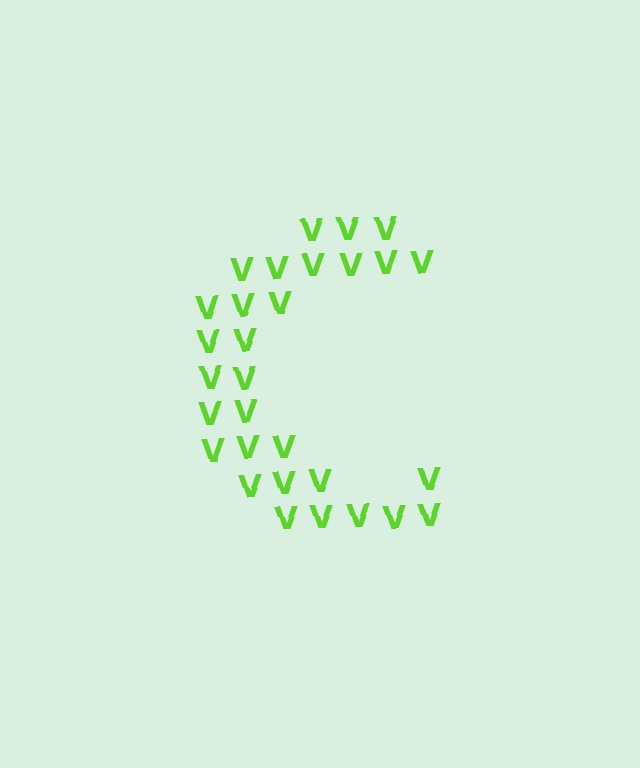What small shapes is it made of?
It is made of small letter V's.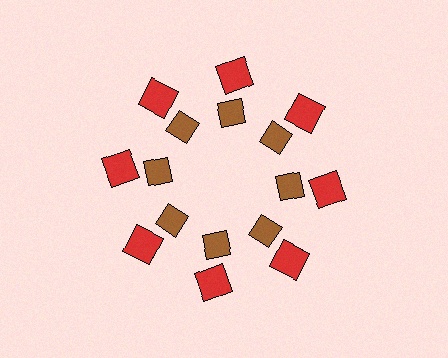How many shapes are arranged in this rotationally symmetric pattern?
There are 16 shapes, arranged in 8 groups of 2.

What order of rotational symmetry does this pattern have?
This pattern has 8-fold rotational symmetry.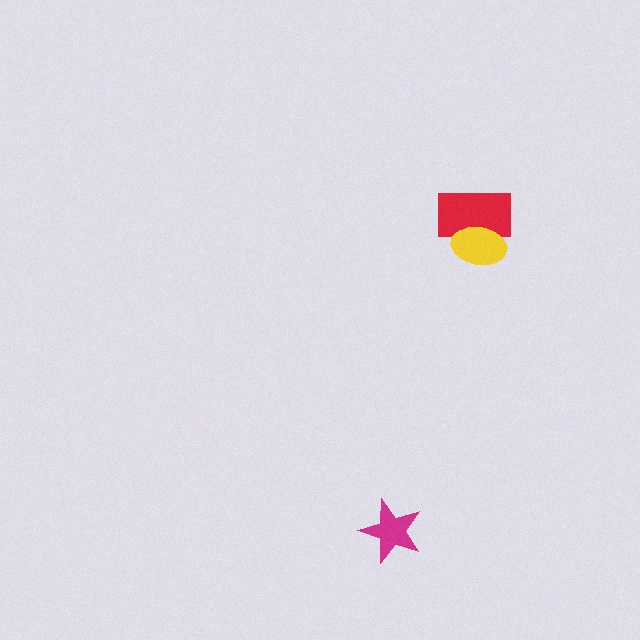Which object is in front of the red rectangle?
The yellow ellipse is in front of the red rectangle.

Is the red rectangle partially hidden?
Yes, it is partially covered by another shape.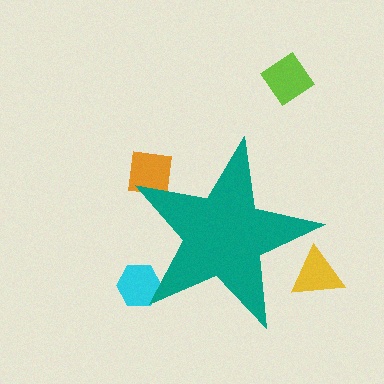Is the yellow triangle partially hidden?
Yes, the yellow triangle is partially hidden behind the teal star.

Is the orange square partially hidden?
Yes, the orange square is partially hidden behind the teal star.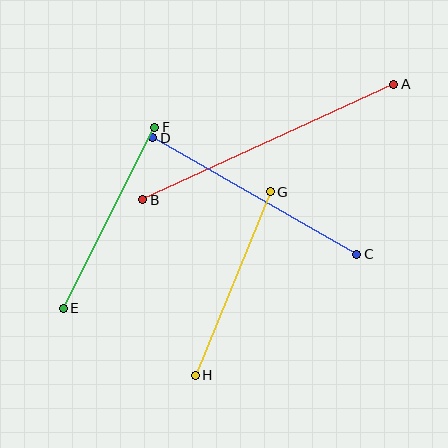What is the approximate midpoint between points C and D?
The midpoint is at approximately (255, 196) pixels.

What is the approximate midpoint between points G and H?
The midpoint is at approximately (233, 284) pixels.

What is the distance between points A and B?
The distance is approximately 276 pixels.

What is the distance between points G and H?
The distance is approximately 198 pixels.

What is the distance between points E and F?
The distance is approximately 203 pixels.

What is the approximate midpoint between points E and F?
The midpoint is at approximately (109, 218) pixels.